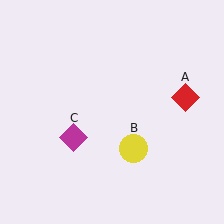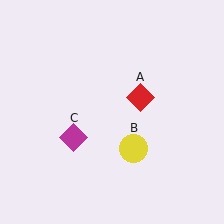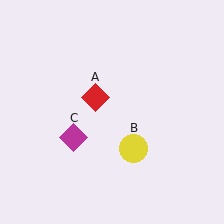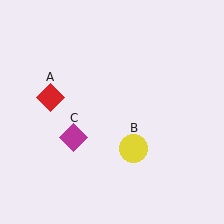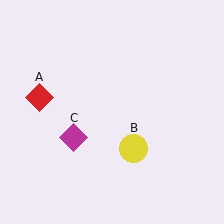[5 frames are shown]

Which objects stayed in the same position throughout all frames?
Yellow circle (object B) and magenta diamond (object C) remained stationary.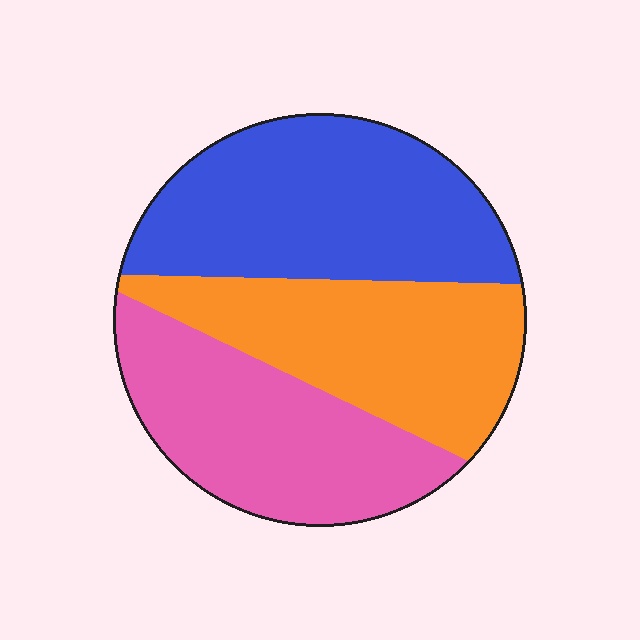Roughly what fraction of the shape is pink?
Pink covers 31% of the shape.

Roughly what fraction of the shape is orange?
Orange takes up about one third (1/3) of the shape.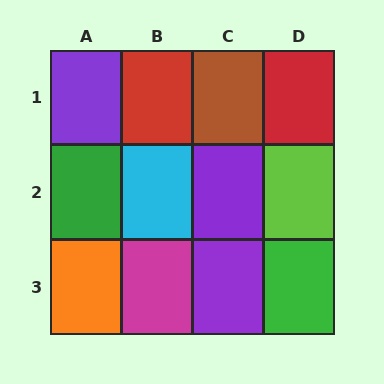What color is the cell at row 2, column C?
Purple.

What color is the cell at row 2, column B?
Cyan.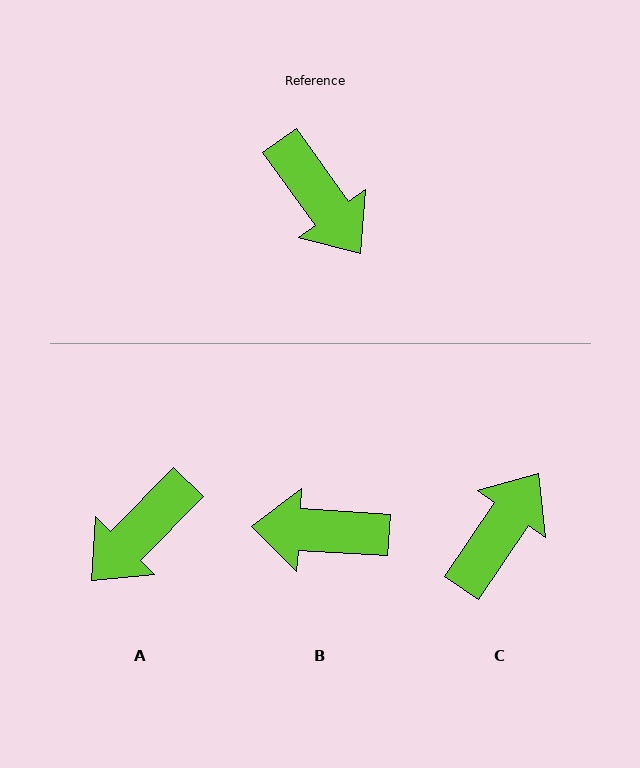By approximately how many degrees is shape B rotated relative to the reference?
Approximately 129 degrees clockwise.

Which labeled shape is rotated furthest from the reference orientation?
B, about 129 degrees away.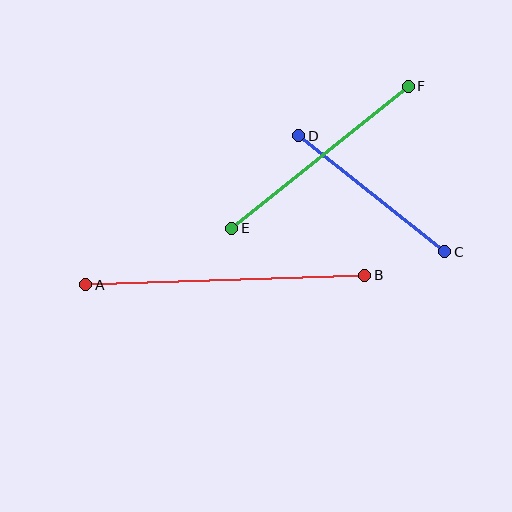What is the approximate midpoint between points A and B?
The midpoint is at approximately (225, 280) pixels.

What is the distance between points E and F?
The distance is approximately 227 pixels.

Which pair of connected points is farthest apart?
Points A and B are farthest apart.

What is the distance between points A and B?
The distance is approximately 279 pixels.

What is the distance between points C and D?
The distance is approximately 186 pixels.